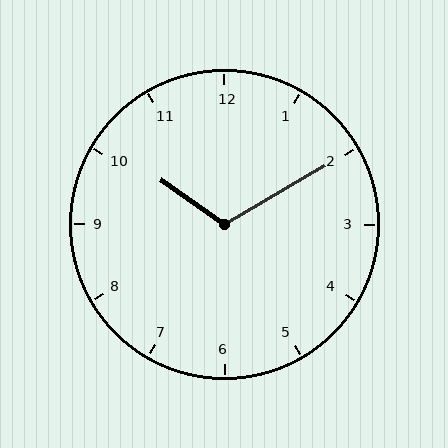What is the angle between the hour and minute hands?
Approximately 115 degrees.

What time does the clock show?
10:10.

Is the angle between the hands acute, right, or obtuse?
It is obtuse.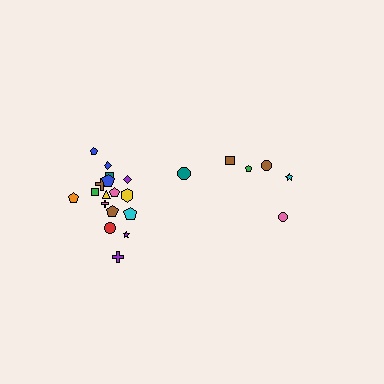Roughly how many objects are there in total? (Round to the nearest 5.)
Roughly 25 objects in total.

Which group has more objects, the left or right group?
The left group.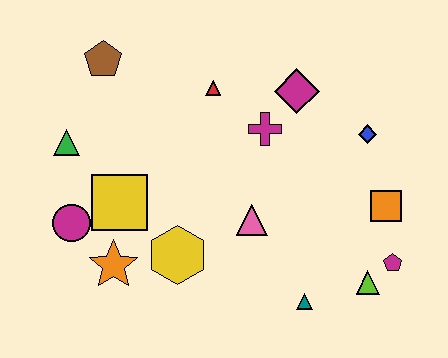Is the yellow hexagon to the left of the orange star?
No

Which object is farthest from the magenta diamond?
The magenta circle is farthest from the magenta diamond.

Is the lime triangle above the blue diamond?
No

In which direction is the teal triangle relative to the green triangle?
The teal triangle is to the right of the green triangle.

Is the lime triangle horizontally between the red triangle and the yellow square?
No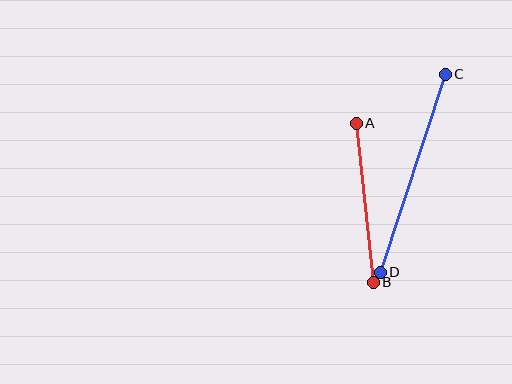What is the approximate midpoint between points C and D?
The midpoint is at approximately (413, 173) pixels.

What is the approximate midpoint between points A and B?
The midpoint is at approximately (365, 203) pixels.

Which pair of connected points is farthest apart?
Points C and D are farthest apart.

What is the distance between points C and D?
The distance is approximately 208 pixels.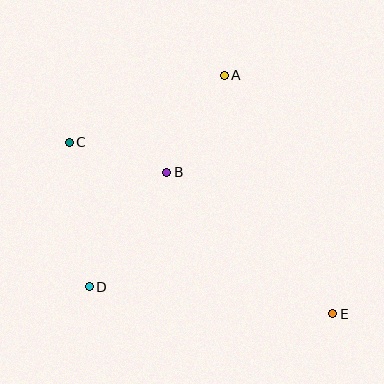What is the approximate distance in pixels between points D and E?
The distance between D and E is approximately 245 pixels.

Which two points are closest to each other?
Points B and C are closest to each other.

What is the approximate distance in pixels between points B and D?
The distance between B and D is approximately 138 pixels.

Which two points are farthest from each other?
Points C and E are farthest from each other.